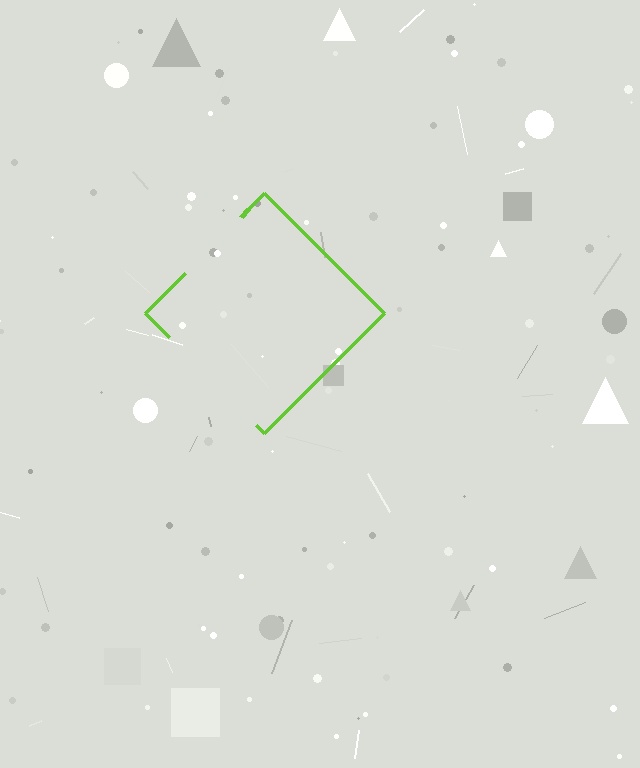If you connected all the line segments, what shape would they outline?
They would outline a diamond.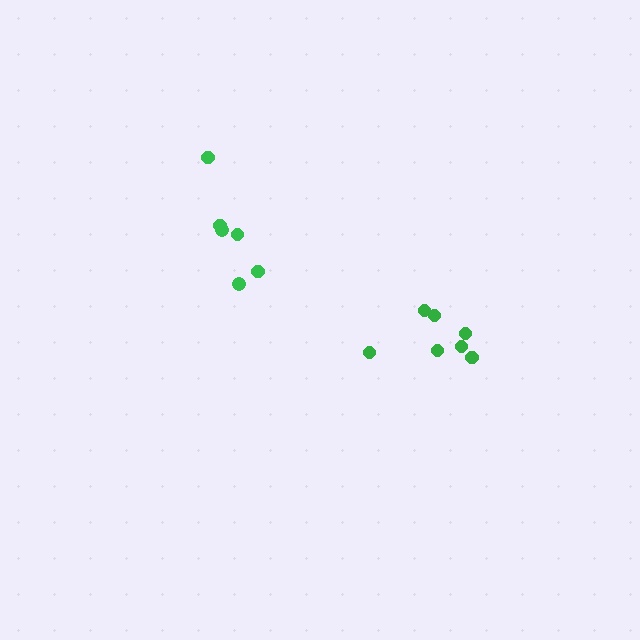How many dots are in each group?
Group 1: 7 dots, Group 2: 6 dots (13 total).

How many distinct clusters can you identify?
There are 2 distinct clusters.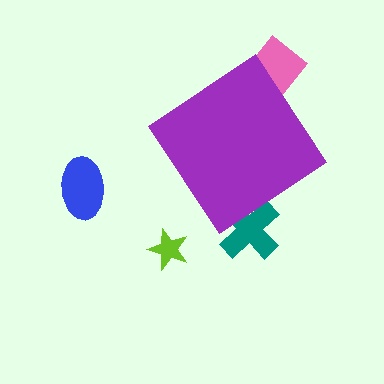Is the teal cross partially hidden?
Yes, the teal cross is partially hidden behind the purple diamond.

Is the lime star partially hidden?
No, the lime star is fully visible.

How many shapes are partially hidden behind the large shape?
2 shapes are partially hidden.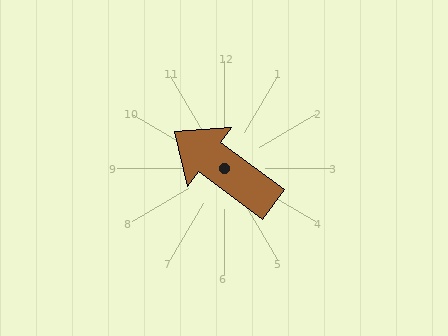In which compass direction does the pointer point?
Northwest.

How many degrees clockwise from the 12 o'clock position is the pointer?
Approximately 307 degrees.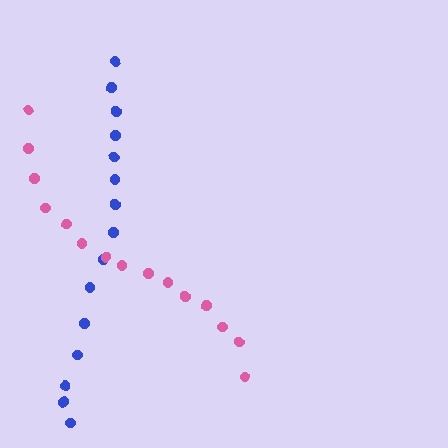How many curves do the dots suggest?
There are 2 distinct paths.